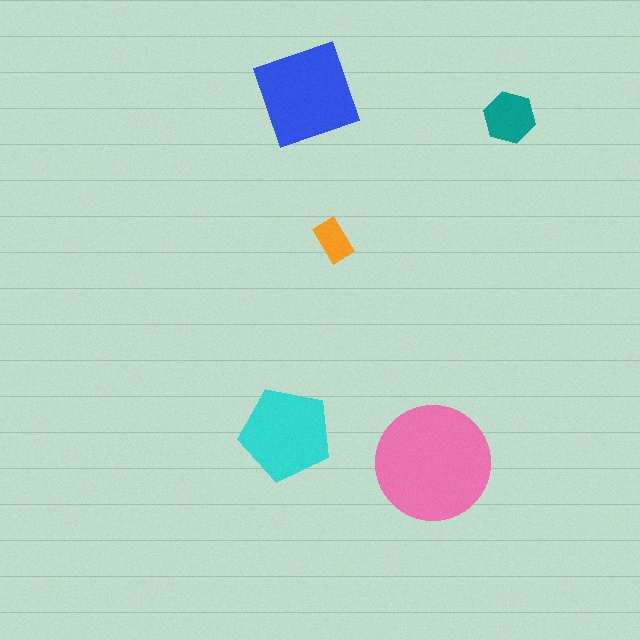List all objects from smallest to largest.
The orange rectangle, the teal hexagon, the cyan pentagon, the blue diamond, the pink circle.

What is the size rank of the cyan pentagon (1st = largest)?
3rd.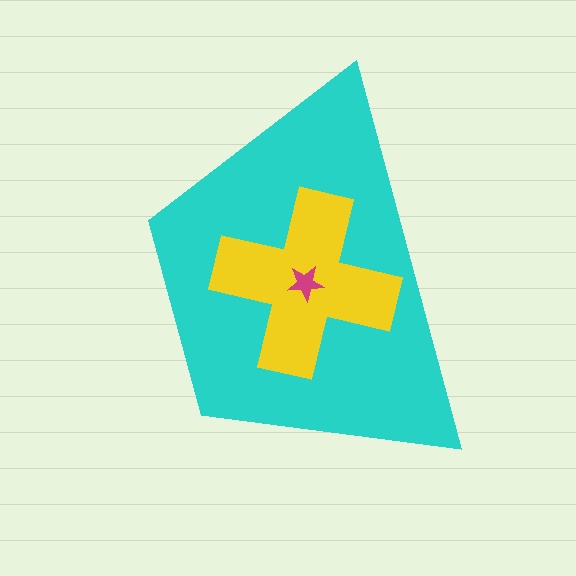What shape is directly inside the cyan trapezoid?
The yellow cross.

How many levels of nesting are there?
3.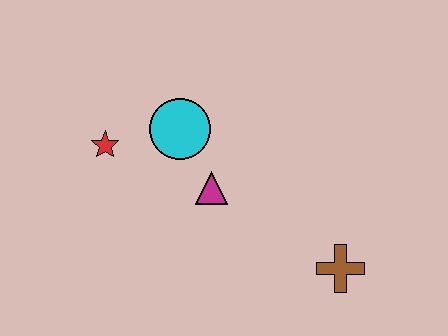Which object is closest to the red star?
The cyan circle is closest to the red star.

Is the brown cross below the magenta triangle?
Yes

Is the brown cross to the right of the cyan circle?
Yes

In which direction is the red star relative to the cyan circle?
The red star is to the left of the cyan circle.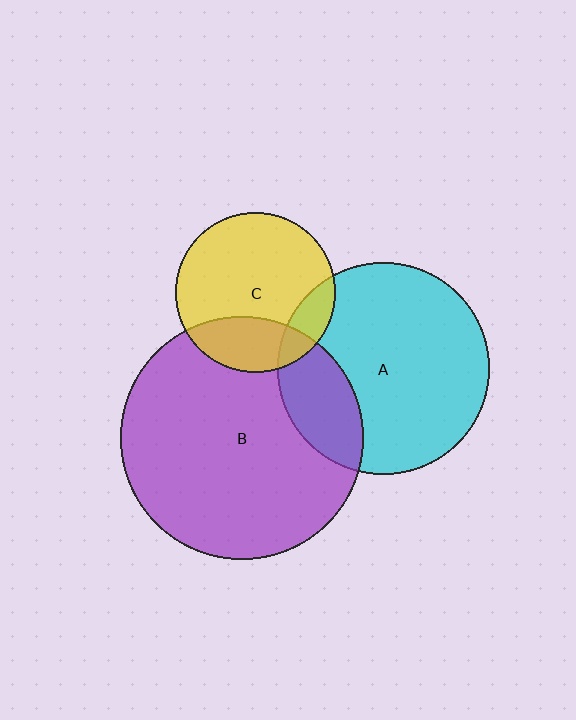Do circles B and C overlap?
Yes.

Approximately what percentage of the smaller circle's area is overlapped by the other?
Approximately 25%.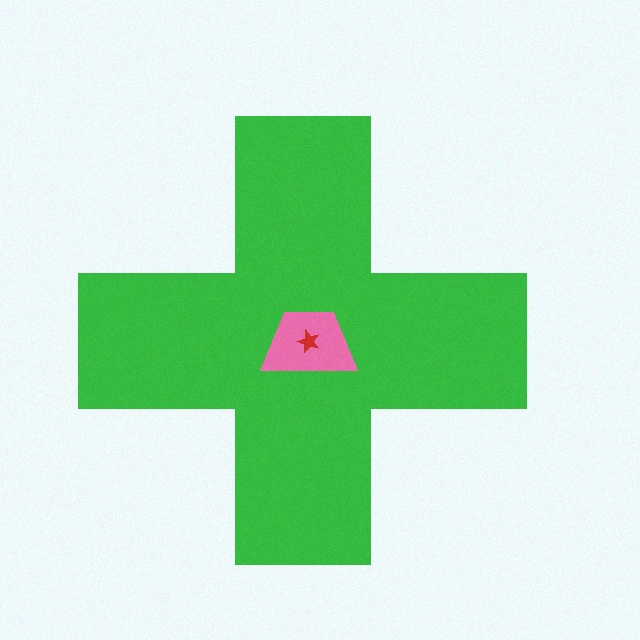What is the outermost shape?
The green cross.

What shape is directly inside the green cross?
The pink trapezoid.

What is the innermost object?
The red star.